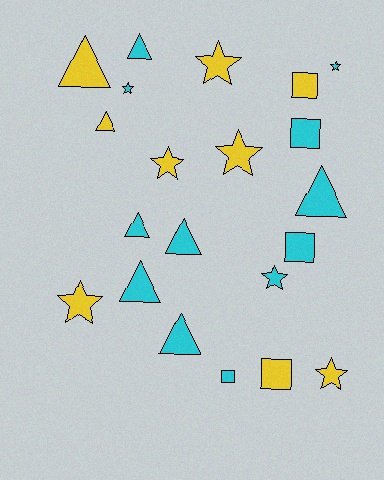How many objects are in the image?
There are 21 objects.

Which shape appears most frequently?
Star, with 8 objects.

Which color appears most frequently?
Cyan, with 12 objects.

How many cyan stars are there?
There are 3 cyan stars.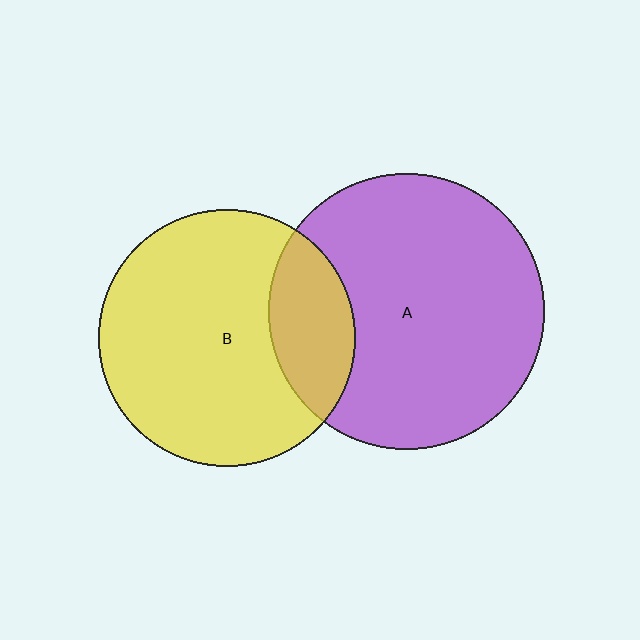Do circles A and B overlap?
Yes.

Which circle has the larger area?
Circle A (purple).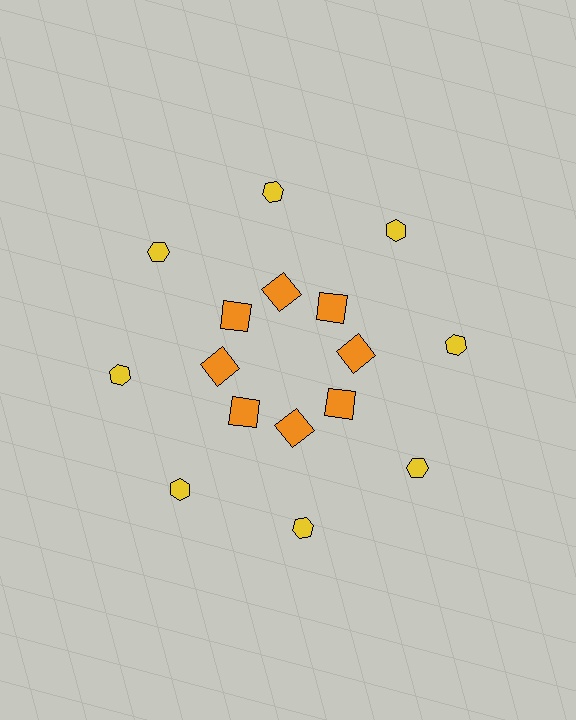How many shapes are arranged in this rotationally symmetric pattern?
There are 16 shapes, arranged in 8 groups of 2.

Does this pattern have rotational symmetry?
Yes, this pattern has 8-fold rotational symmetry. It looks the same after rotating 45 degrees around the center.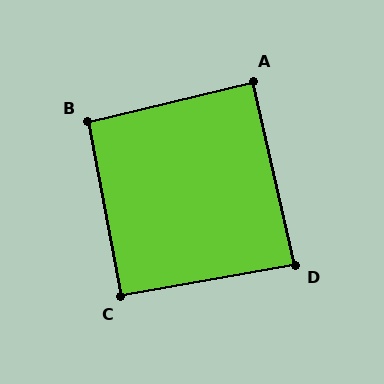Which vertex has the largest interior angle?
B, at approximately 93 degrees.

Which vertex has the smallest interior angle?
D, at approximately 87 degrees.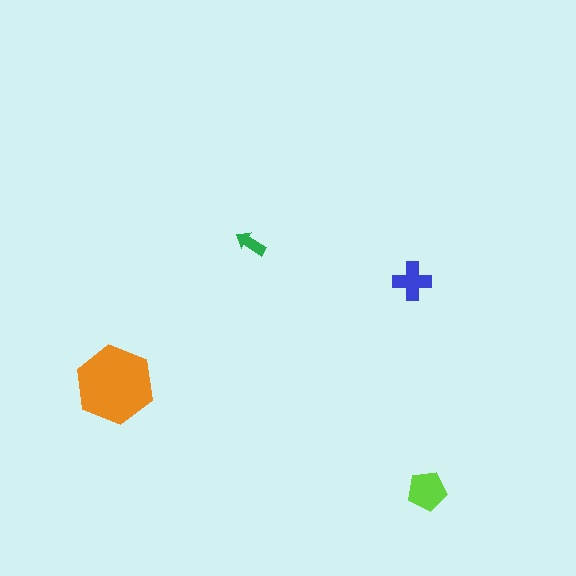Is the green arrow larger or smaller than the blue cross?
Smaller.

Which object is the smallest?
The green arrow.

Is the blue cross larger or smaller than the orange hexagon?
Smaller.